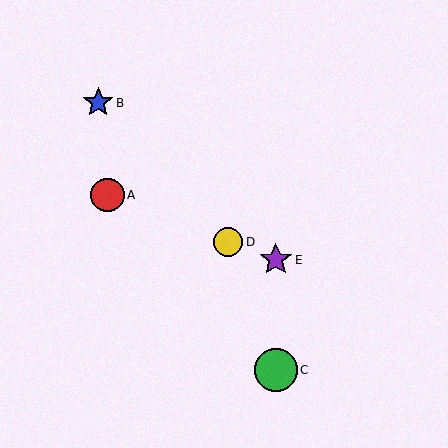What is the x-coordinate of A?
Object A is at x≈108.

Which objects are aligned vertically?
Objects C, E are aligned vertically.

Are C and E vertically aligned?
Yes, both are at x≈276.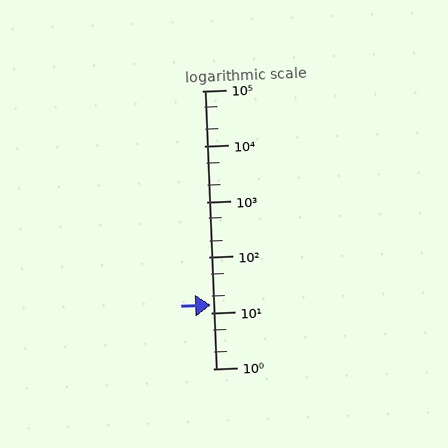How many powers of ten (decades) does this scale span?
The scale spans 5 decades, from 1 to 100000.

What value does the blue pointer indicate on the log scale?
The pointer indicates approximately 14.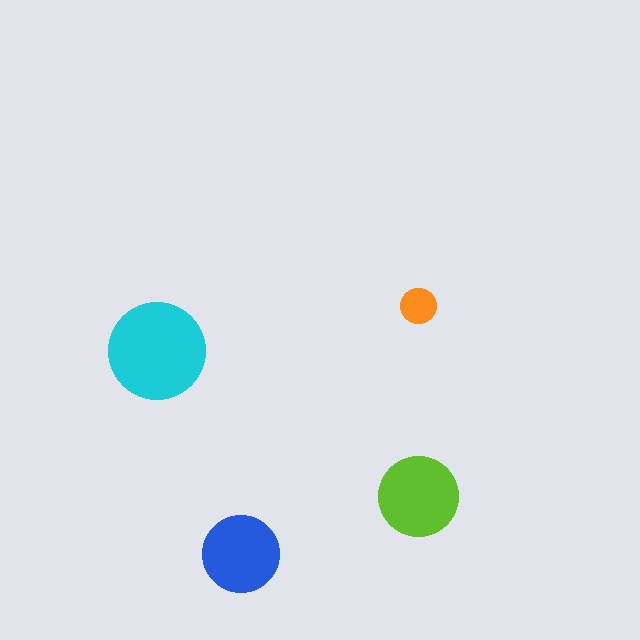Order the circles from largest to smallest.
the cyan one, the lime one, the blue one, the orange one.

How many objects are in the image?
There are 4 objects in the image.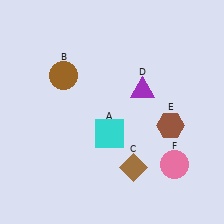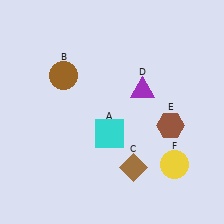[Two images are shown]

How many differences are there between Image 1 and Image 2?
There is 1 difference between the two images.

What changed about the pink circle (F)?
In Image 1, F is pink. In Image 2, it changed to yellow.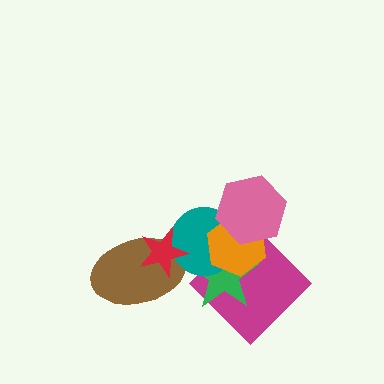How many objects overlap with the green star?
3 objects overlap with the green star.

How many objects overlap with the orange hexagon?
4 objects overlap with the orange hexagon.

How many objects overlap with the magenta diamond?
3 objects overlap with the magenta diamond.